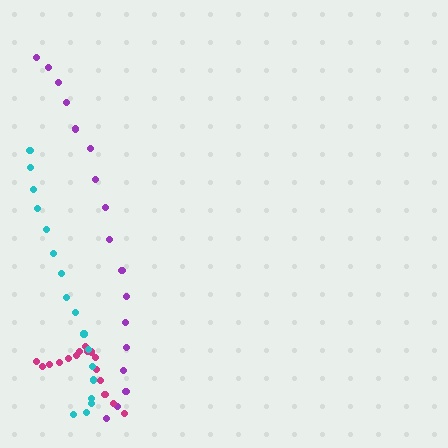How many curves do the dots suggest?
There are 3 distinct paths.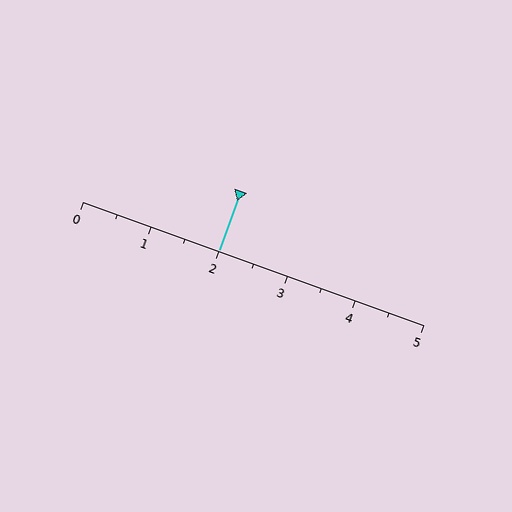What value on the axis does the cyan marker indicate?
The marker indicates approximately 2.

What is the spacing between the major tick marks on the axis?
The major ticks are spaced 1 apart.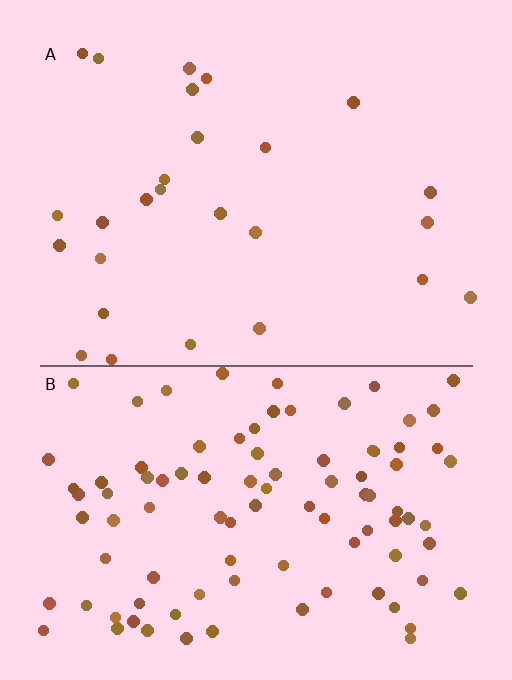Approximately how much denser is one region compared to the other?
Approximately 3.7× — region B over region A.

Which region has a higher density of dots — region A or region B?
B (the bottom).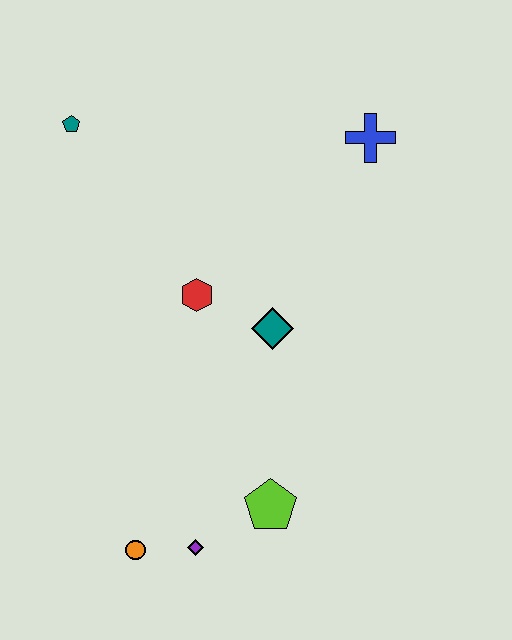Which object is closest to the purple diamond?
The orange circle is closest to the purple diamond.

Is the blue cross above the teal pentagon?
No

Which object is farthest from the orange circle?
The blue cross is farthest from the orange circle.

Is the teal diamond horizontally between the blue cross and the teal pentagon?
Yes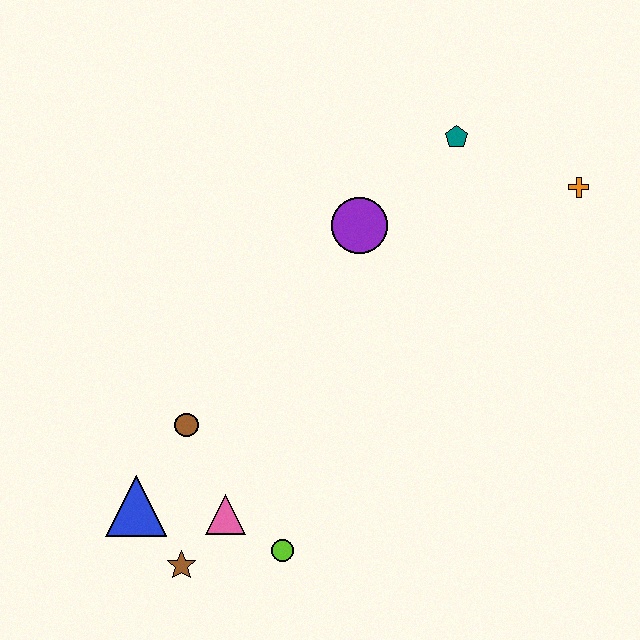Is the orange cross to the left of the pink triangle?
No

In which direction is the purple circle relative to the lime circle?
The purple circle is above the lime circle.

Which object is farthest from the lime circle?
The orange cross is farthest from the lime circle.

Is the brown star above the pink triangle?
No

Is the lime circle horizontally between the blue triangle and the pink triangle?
No